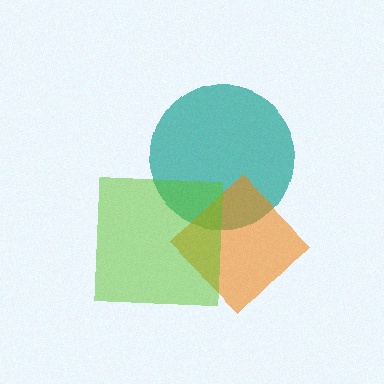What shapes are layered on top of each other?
The layered shapes are: a teal circle, an orange diamond, a lime square.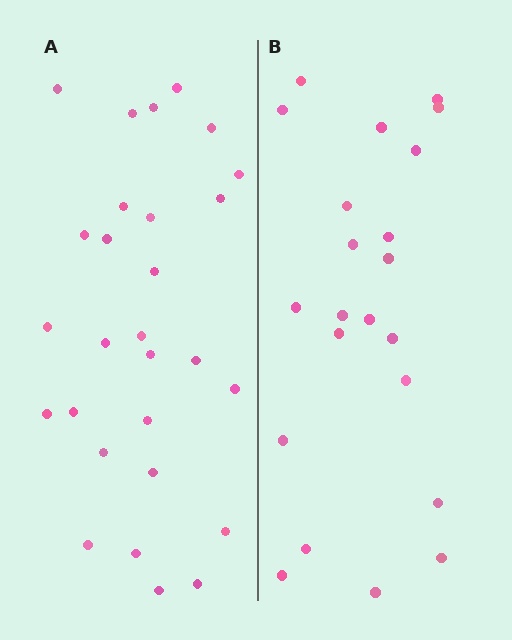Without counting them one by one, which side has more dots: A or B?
Region A (the left region) has more dots.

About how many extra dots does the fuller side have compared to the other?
Region A has about 6 more dots than region B.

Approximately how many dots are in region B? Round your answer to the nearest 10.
About 20 dots. (The exact count is 22, which rounds to 20.)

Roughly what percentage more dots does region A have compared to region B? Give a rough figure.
About 25% more.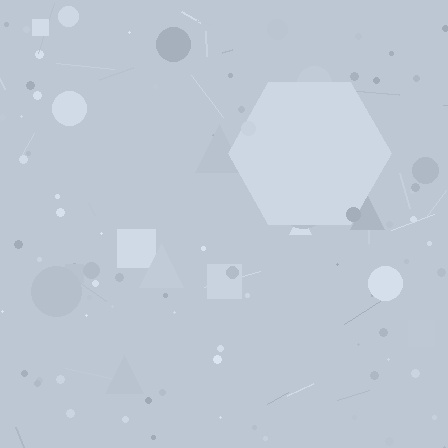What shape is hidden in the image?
A hexagon is hidden in the image.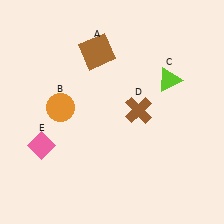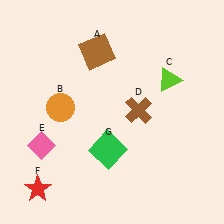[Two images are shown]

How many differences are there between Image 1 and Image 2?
There are 2 differences between the two images.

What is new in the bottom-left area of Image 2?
A red star (F) was added in the bottom-left area of Image 2.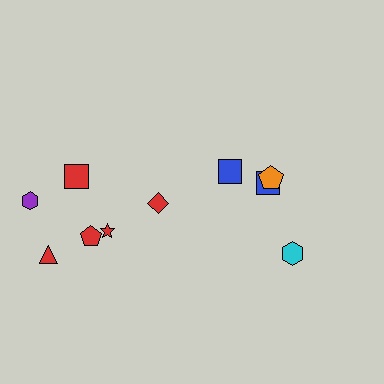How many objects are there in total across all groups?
There are 10 objects.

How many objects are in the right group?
There are 4 objects.